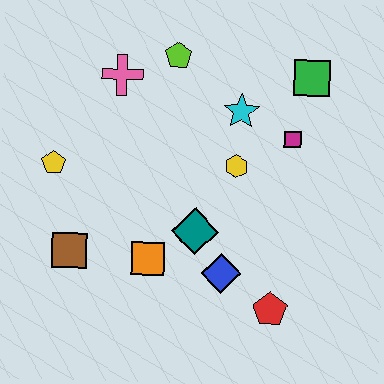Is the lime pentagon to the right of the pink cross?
Yes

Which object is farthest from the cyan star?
The brown square is farthest from the cyan star.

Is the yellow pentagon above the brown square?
Yes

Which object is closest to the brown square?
The orange square is closest to the brown square.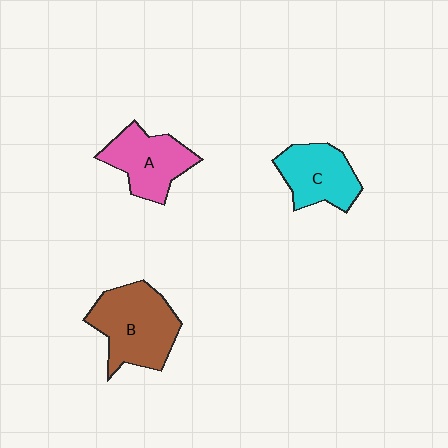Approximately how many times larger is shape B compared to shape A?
Approximately 1.3 times.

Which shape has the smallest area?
Shape C (cyan).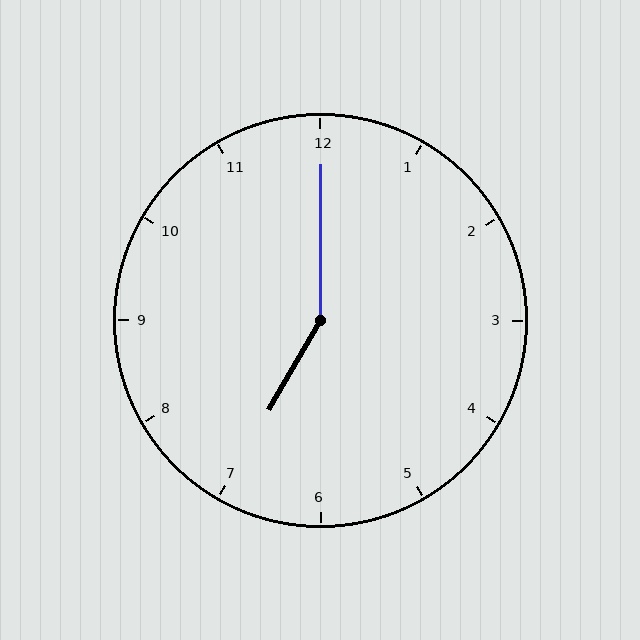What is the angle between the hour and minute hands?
Approximately 150 degrees.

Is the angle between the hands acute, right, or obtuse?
It is obtuse.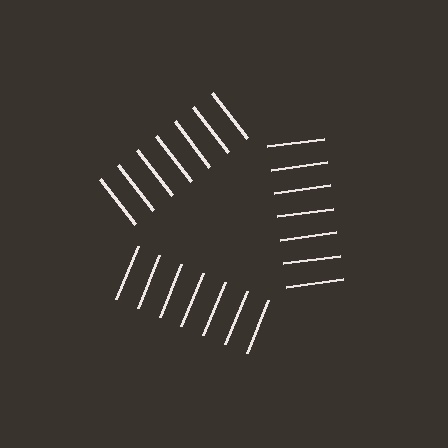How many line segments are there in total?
21 — 7 along each of the 3 edges.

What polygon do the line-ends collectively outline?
An illusory triangle — the line segments terminate on its edges but no continuous stroke is drawn.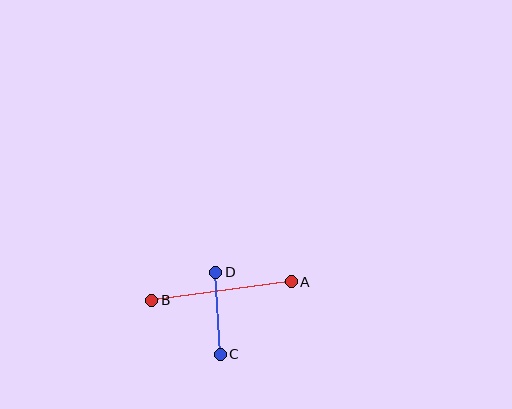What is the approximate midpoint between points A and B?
The midpoint is at approximately (221, 291) pixels.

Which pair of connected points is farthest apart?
Points A and B are farthest apart.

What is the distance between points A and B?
The distance is approximately 141 pixels.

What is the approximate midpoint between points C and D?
The midpoint is at approximately (218, 313) pixels.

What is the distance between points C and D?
The distance is approximately 82 pixels.